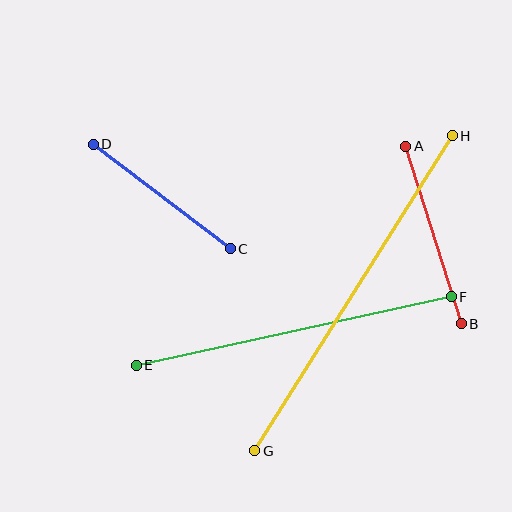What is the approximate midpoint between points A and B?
The midpoint is at approximately (433, 235) pixels.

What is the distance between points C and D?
The distance is approximately 172 pixels.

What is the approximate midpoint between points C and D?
The midpoint is at approximately (162, 196) pixels.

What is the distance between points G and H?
The distance is approximately 372 pixels.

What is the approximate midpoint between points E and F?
The midpoint is at approximately (294, 331) pixels.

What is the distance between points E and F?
The distance is approximately 322 pixels.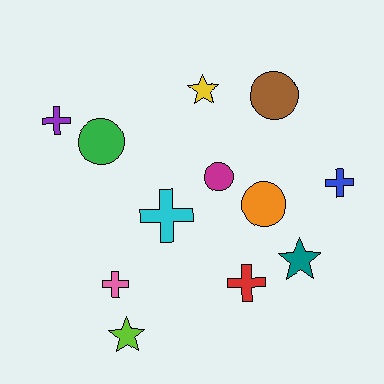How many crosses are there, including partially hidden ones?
There are 5 crosses.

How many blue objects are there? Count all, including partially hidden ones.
There is 1 blue object.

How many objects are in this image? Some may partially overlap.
There are 12 objects.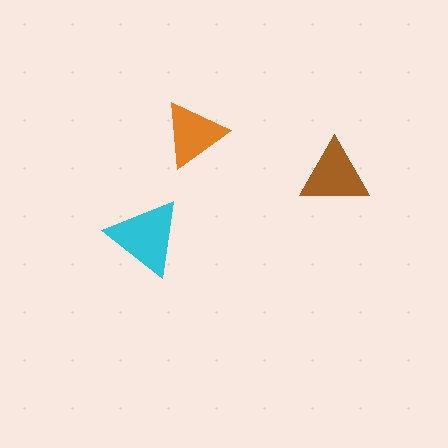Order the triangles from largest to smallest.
the cyan one, the brown one, the orange one.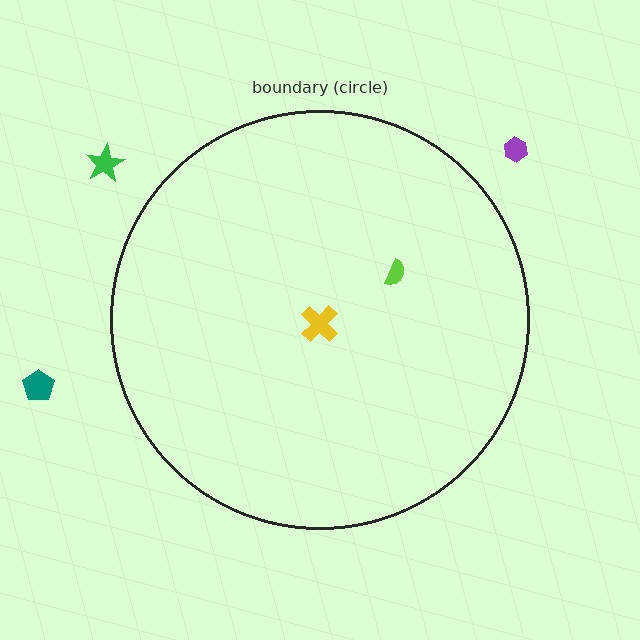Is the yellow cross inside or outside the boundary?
Inside.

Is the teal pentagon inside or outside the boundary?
Outside.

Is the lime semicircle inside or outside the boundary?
Inside.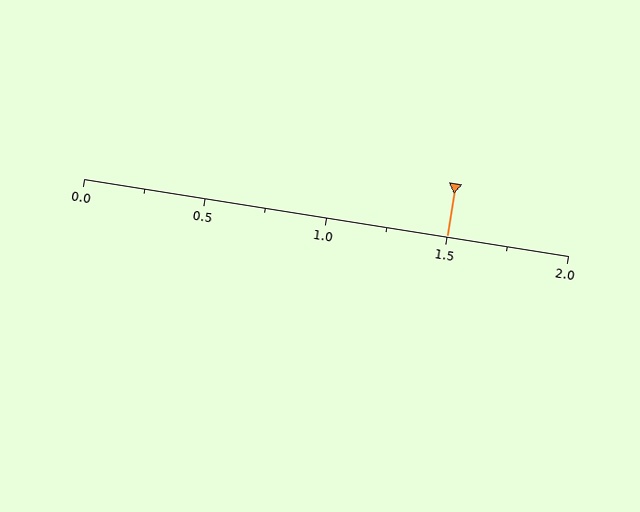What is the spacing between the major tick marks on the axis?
The major ticks are spaced 0.5 apart.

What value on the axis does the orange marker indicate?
The marker indicates approximately 1.5.